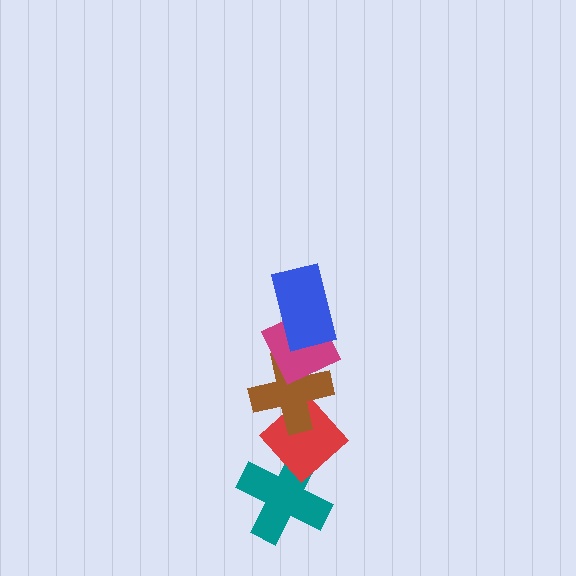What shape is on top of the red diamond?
The brown cross is on top of the red diamond.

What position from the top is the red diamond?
The red diamond is 4th from the top.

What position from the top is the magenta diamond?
The magenta diamond is 2nd from the top.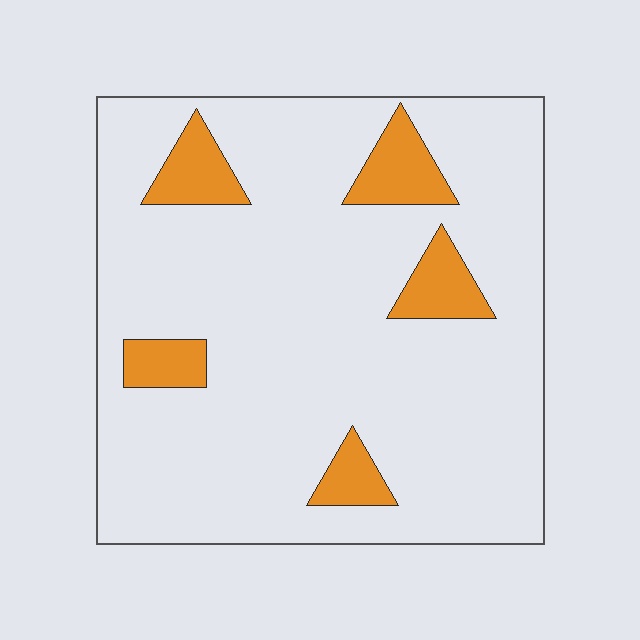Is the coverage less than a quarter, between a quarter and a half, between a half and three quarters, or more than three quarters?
Less than a quarter.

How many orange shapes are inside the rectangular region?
5.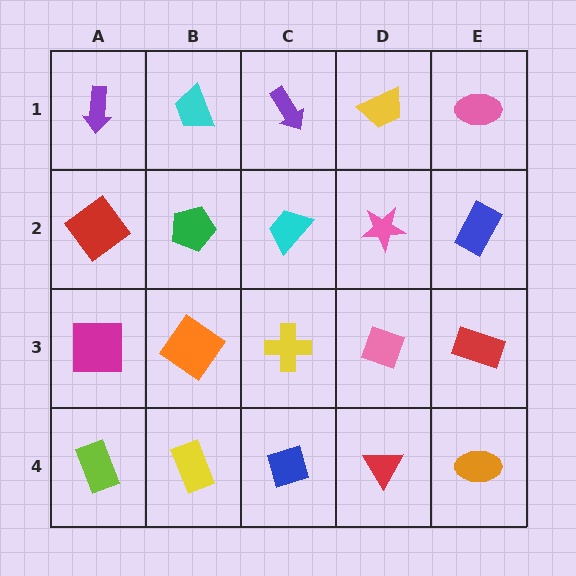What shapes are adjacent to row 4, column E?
A red rectangle (row 3, column E), a red triangle (row 4, column D).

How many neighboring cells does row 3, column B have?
4.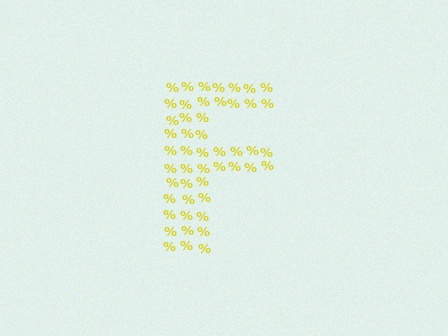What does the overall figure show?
The overall figure shows the letter F.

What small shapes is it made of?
It is made of small percent signs.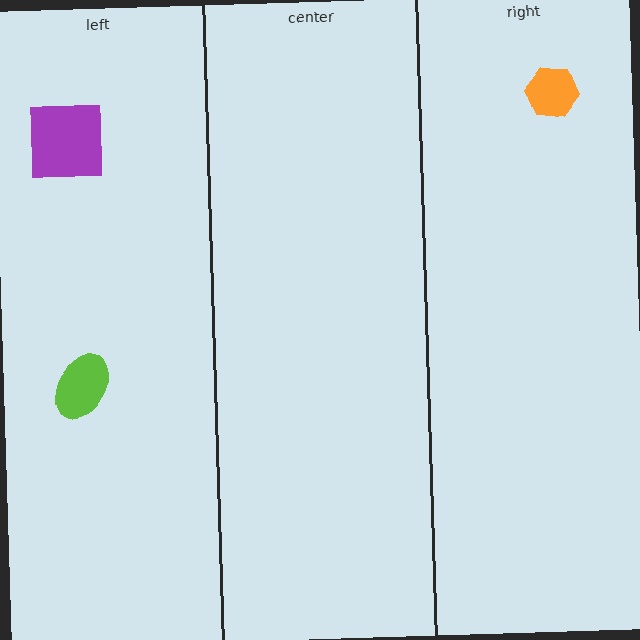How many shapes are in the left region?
2.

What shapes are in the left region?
The purple square, the lime ellipse.